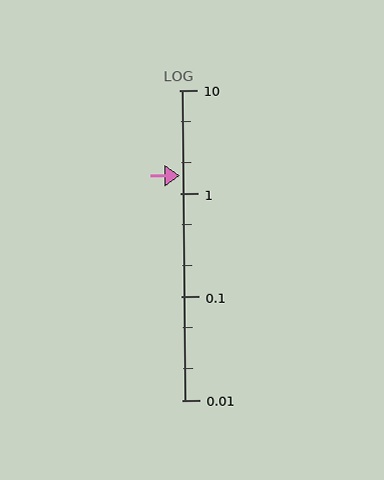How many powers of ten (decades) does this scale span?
The scale spans 3 decades, from 0.01 to 10.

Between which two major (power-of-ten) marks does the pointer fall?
The pointer is between 1 and 10.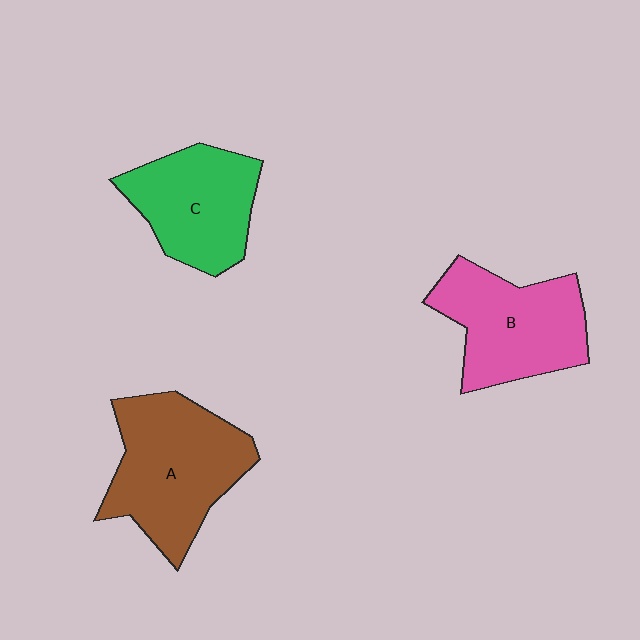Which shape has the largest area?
Shape A (brown).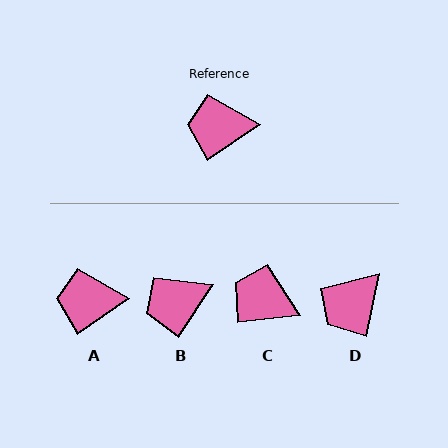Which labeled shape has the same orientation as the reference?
A.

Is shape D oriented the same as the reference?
No, it is off by about 44 degrees.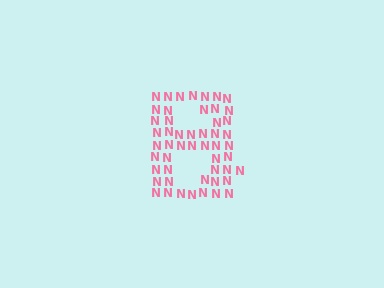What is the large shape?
The large shape is the letter B.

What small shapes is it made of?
It is made of small letter N's.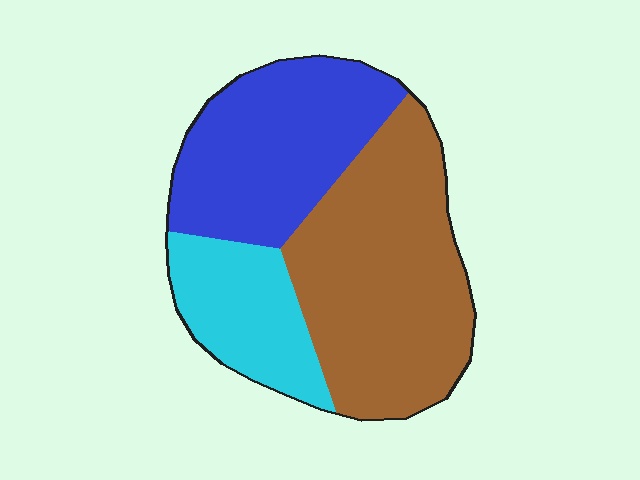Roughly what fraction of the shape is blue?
Blue takes up about one third (1/3) of the shape.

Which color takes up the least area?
Cyan, at roughly 20%.